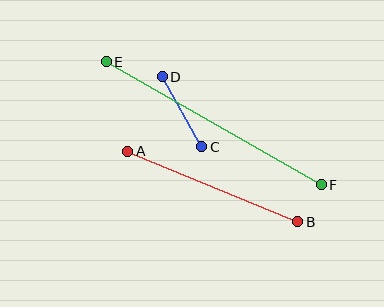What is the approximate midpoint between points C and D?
The midpoint is at approximately (182, 112) pixels.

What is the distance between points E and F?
The distance is approximately 248 pixels.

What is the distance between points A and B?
The distance is approximately 184 pixels.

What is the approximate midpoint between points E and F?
The midpoint is at approximately (214, 123) pixels.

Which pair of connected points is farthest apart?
Points E and F are farthest apart.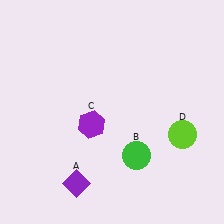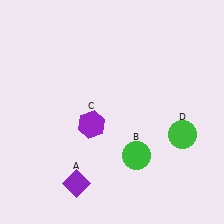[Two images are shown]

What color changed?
The circle (D) changed from lime in Image 1 to green in Image 2.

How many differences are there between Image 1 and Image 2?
There is 1 difference between the two images.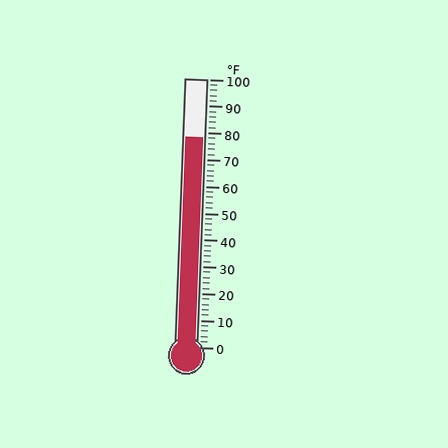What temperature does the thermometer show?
The thermometer shows approximately 78°F.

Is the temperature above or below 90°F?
The temperature is below 90°F.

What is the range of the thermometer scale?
The thermometer scale ranges from 0°F to 100°F.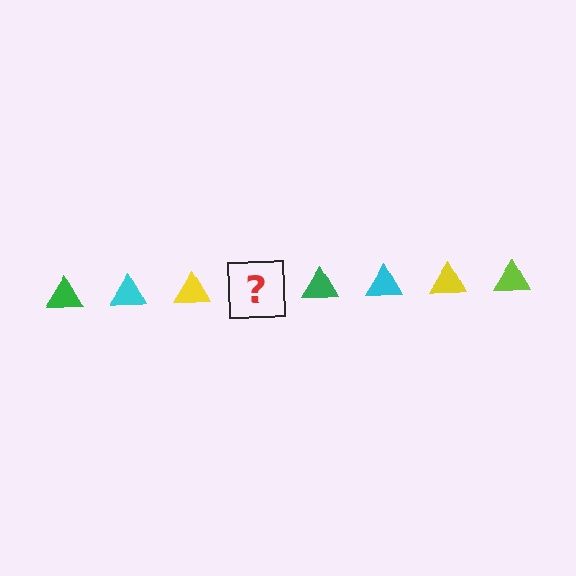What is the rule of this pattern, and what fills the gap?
The rule is that the pattern cycles through green, cyan, yellow, lime triangles. The gap should be filled with a lime triangle.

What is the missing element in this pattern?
The missing element is a lime triangle.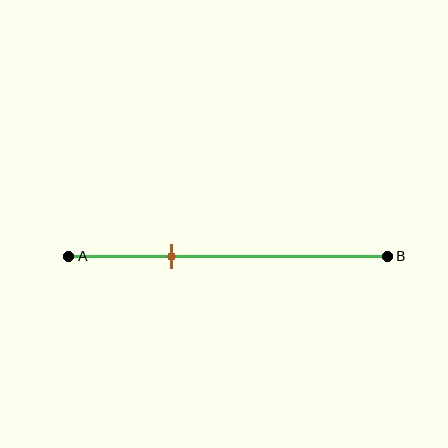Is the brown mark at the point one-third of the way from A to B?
Yes, the mark is approximately at the one-third point.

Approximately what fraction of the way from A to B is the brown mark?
The brown mark is approximately 30% of the way from A to B.